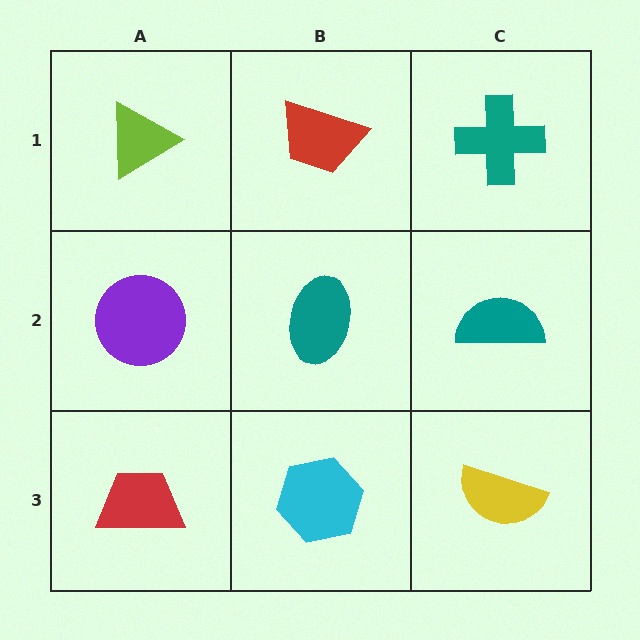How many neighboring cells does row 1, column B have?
3.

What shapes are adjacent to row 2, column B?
A red trapezoid (row 1, column B), a cyan hexagon (row 3, column B), a purple circle (row 2, column A), a teal semicircle (row 2, column C).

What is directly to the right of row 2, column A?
A teal ellipse.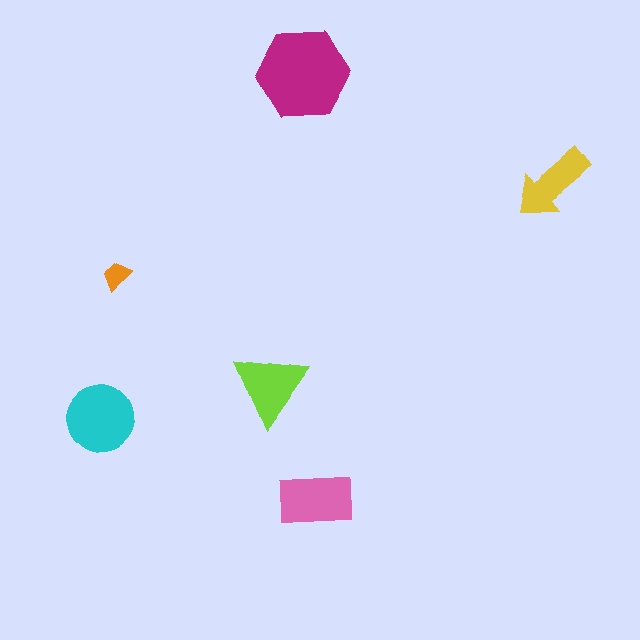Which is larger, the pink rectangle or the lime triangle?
The pink rectangle.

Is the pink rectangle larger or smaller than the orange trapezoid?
Larger.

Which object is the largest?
The magenta hexagon.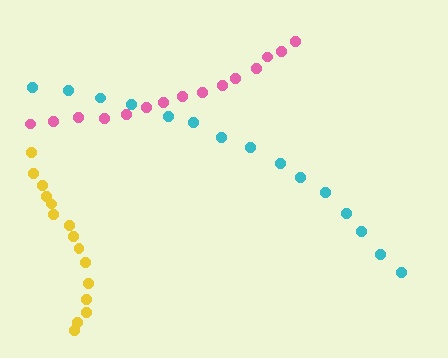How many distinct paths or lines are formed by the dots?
There are 3 distinct paths.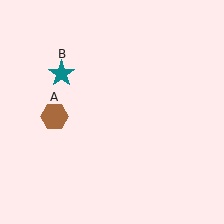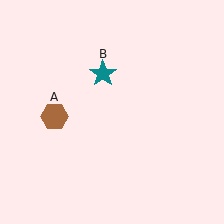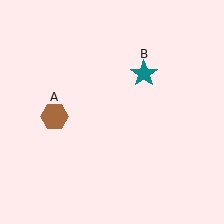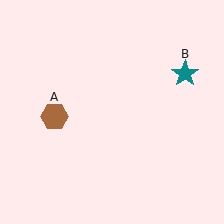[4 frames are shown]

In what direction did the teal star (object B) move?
The teal star (object B) moved right.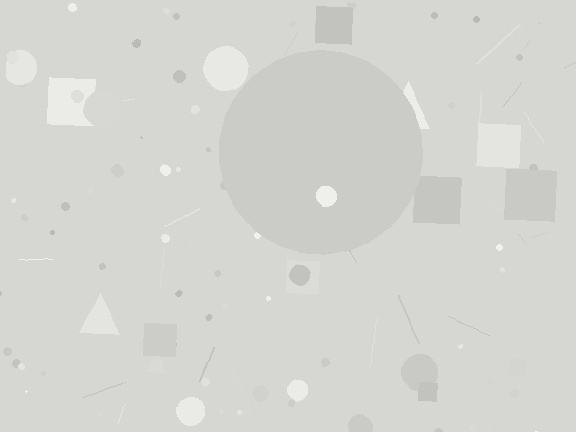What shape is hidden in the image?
A circle is hidden in the image.